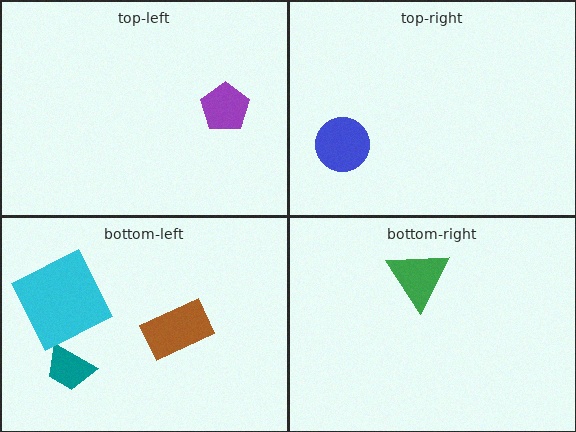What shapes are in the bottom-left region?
The teal trapezoid, the brown rectangle, the cyan square.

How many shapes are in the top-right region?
1.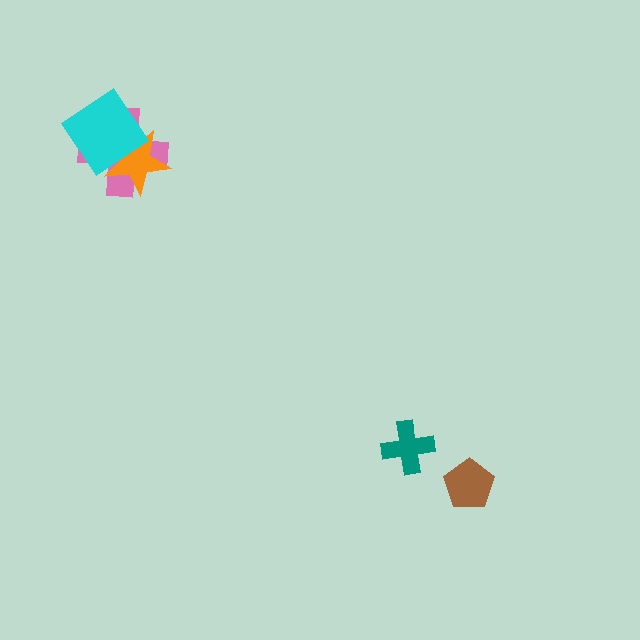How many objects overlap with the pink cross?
2 objects overlap with the pink cross.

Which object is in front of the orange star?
The cyan diamond is in front of the orange star.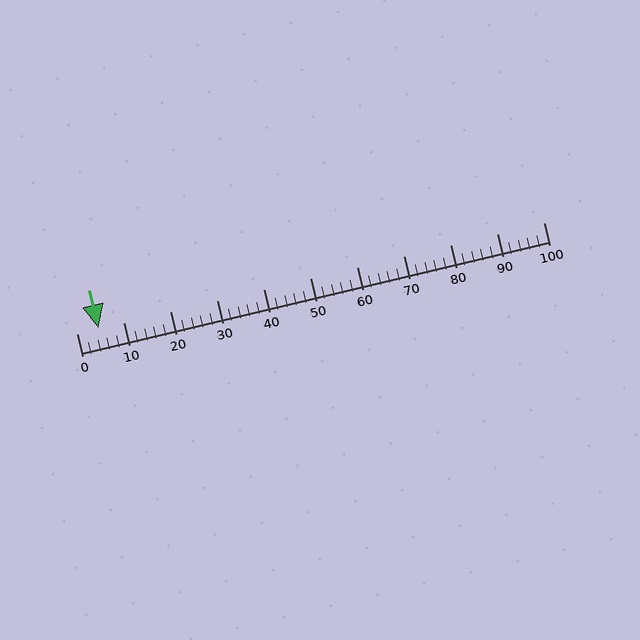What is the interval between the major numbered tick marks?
The major tick marks are spaced 10 units apart.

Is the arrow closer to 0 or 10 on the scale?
The arrow is closer to 0.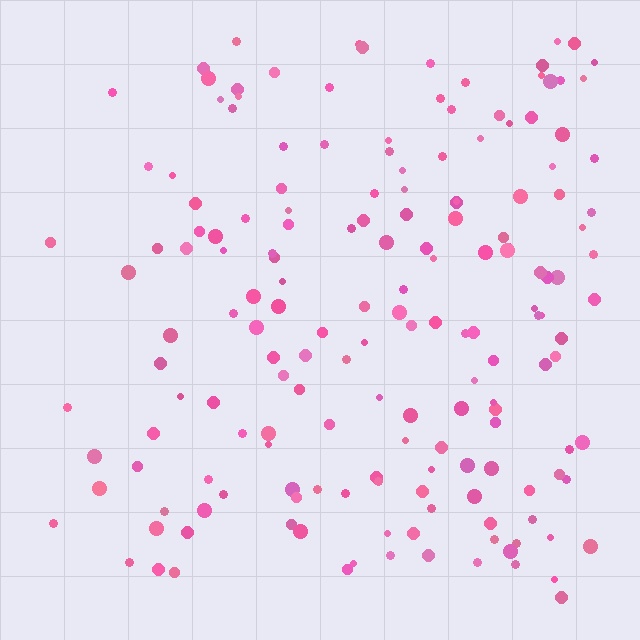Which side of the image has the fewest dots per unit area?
The left.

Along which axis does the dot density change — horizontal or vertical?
Horizontal.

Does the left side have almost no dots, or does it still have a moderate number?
Still a moderate number, just noticeably fewer than the right.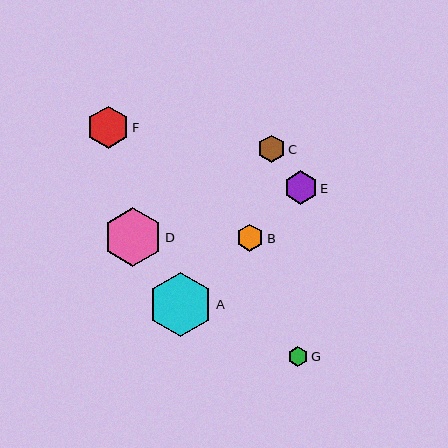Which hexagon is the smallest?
Hexagon G is the smallest with a size of approximately 20 pixels.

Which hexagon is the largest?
Hexagon A is the largest with a size of approximately 65 pixels.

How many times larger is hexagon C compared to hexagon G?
Hexagon C is approximately 1.3 times the size of hexagon G.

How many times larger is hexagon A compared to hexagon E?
Hexagon A is approximately 1.9 times the size of hexagon E.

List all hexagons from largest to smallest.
From largest to smallest: A, D, F, E, B, C, G.